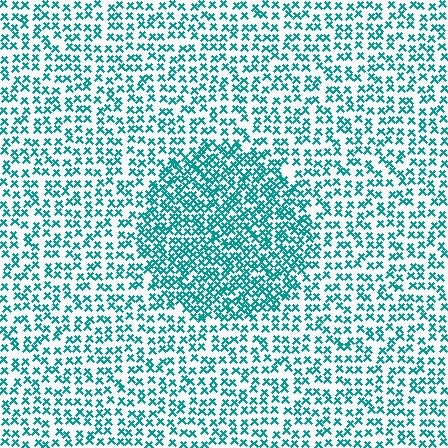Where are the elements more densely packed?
The elements are more densely packed inside the circle boundary.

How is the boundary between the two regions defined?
The boundary is defined by a change in element density (approximately 1.9x ratio). All elements are the same color, size, and shape.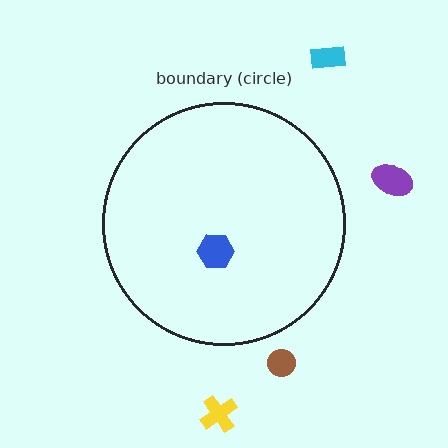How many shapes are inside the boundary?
1 inside, 4 outside.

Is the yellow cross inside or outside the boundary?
Outside.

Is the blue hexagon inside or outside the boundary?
Inside.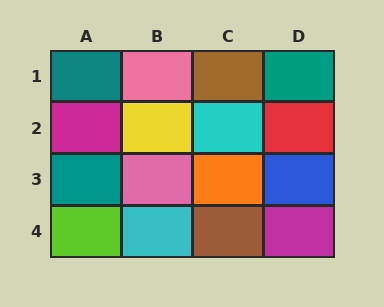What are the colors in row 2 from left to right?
Magenta, yellow, cyan, red.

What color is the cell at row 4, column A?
Lime.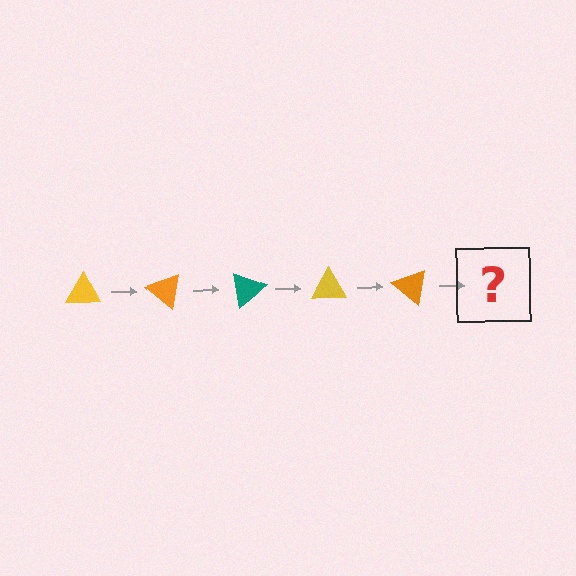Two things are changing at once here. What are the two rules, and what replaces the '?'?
The two rules are that it rotates 40 degrees each step and the color cycles through yellow, orange, and teal. The '?' should be a teal triangle, rotated 200 degrees from the start.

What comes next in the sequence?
The next element should be a teal triangle, rotated 200 degrees from the start.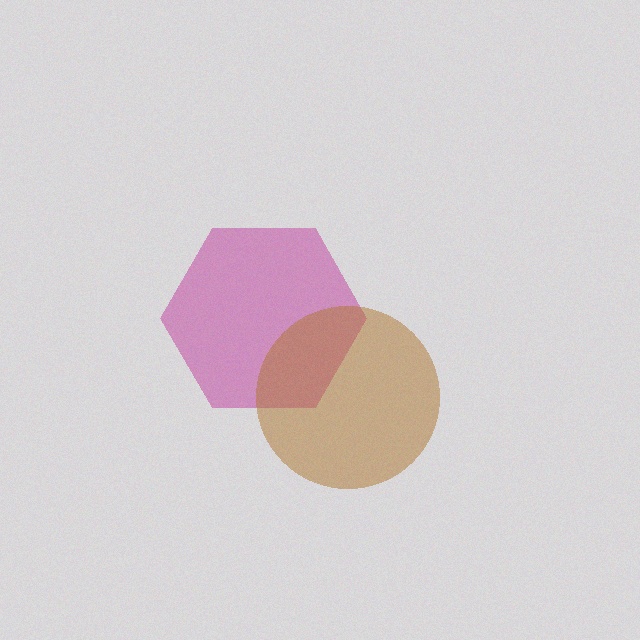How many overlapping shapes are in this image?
There are 2 overlapping shapes in the image.